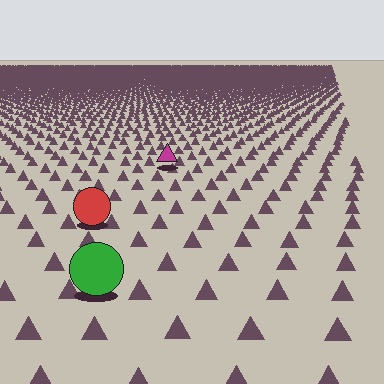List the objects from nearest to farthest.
From nearest to farthest: the green circle, the red circle, the magenta triangle.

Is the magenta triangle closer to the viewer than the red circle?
No. The red circle is closer — you can tell from the texture gradient: the ground texture is coarser near it.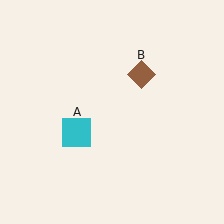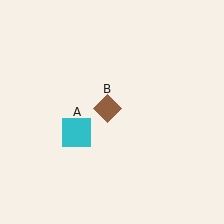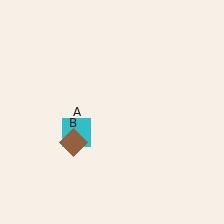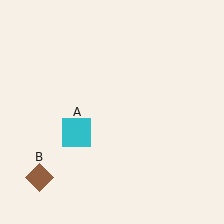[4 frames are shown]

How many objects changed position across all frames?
1 object changed position: brown diamond (object B).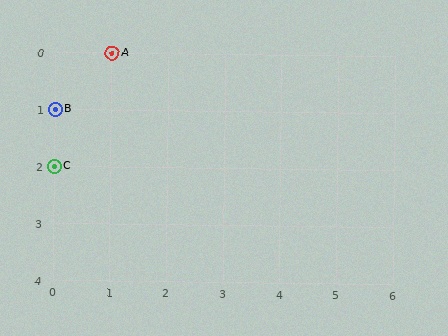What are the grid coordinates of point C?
Point C is at grid coordinates (0, 2).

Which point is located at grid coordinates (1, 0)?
Point A is at (1, 0).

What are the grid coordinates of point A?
Point A is at grid coordinates (1, 0).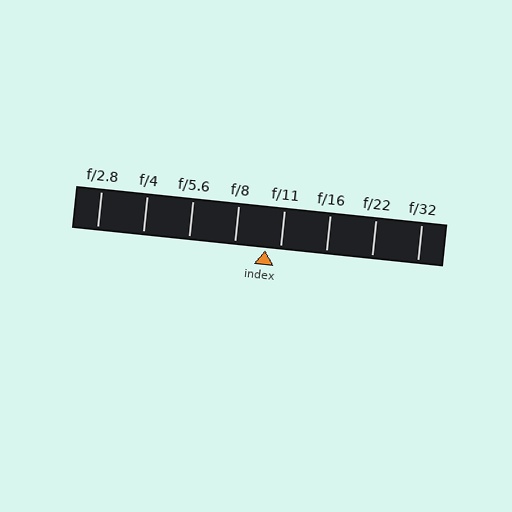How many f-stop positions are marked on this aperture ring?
There are 8 f-stop positions marked.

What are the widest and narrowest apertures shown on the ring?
The widest aperture shown is f/2.8 and the narrowest is f/32.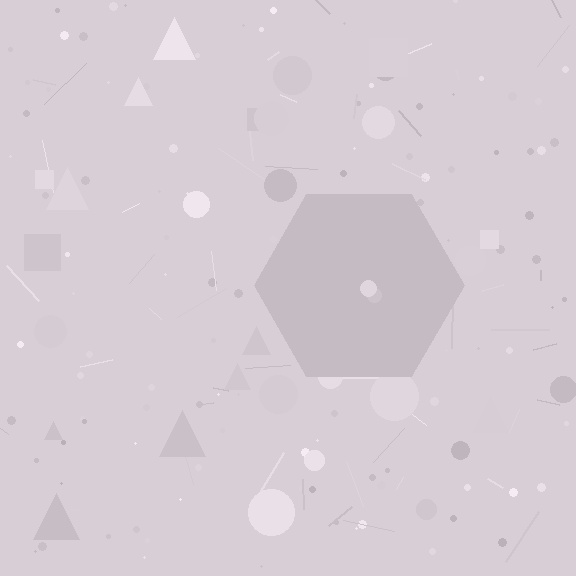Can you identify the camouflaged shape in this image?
The camouflaged shape is a hexagon.